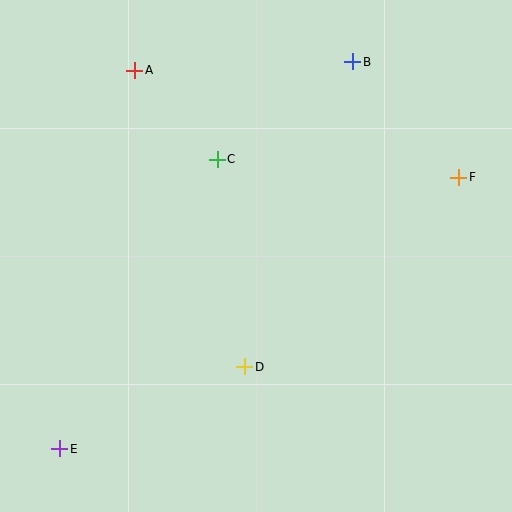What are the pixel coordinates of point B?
Point B is at (353, 62).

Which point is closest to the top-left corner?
Point A is closest to the top-left corner.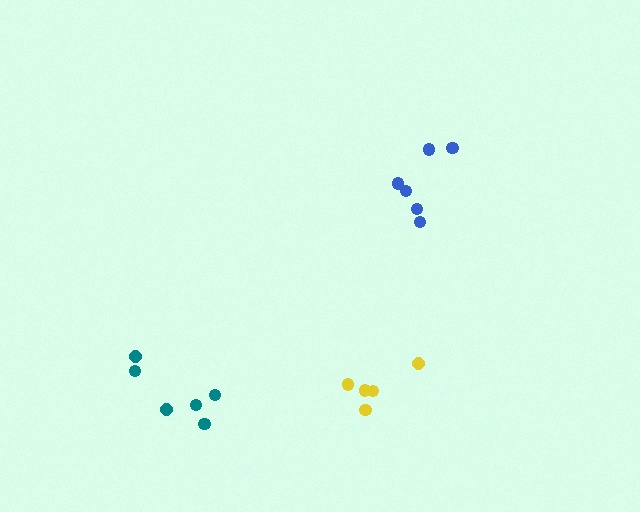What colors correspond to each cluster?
The clusters are colored: blue, teal, yellow.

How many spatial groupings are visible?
There are 3 spatial groupings.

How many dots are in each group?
Group 1: 6 dots, Group 2: 6 dots, Group 3: 5 dots (17 total).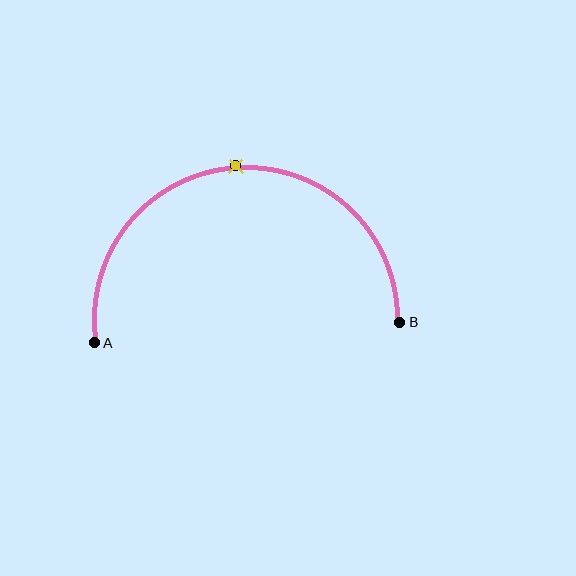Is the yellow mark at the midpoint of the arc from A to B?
Yes. The yellow mark lies on the arc at equal arc-length from both A and B — it is the arc midpoint.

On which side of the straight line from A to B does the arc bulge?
The arc bulges above the straight line connecting A and B.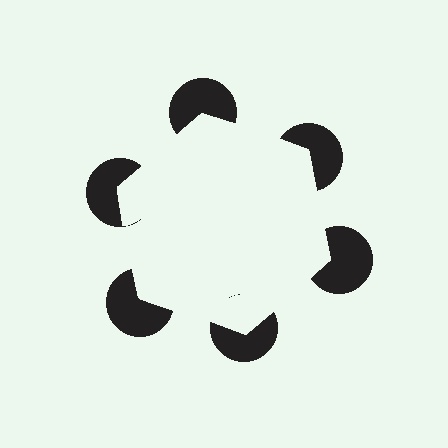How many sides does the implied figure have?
6 sides.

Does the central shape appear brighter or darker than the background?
It typically appears slightly brighter than the background, even though no actual brightness change is drawn.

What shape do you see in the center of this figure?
An illusory hexagon — its edges are inferred from the aligned wedge cuts in the pac-man discs, not physically drawn.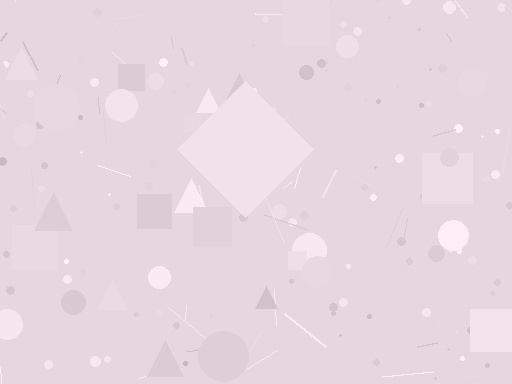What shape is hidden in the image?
A diamond is hidden in the image.